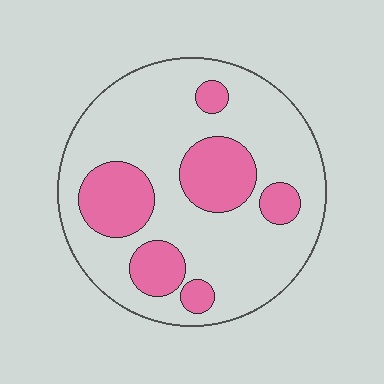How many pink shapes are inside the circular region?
6.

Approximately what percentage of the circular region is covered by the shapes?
Approximately 25%.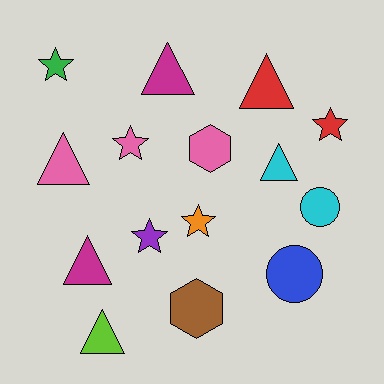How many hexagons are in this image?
There are 2 hexagons.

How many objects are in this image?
There are 15 objects.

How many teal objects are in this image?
There are no teal objects.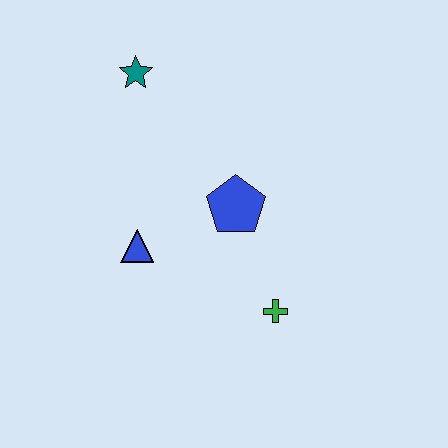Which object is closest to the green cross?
The blue pentagon is closest to the green cross.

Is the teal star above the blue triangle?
Yes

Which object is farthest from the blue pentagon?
The teal star is farthest from the blue pentagon.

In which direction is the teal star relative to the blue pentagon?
The teal star is above the blue pentagon.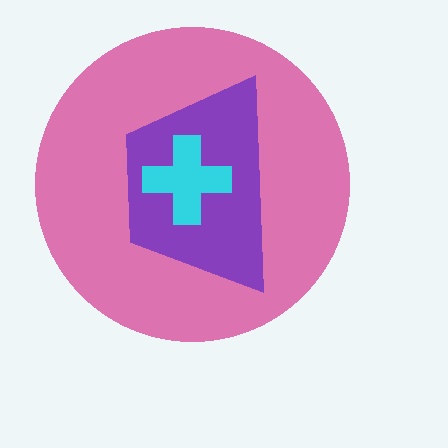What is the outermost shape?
The pink circle.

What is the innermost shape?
The cyan cross.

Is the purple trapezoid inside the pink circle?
Yes.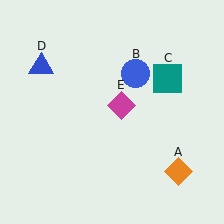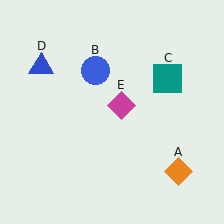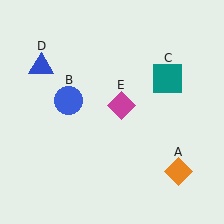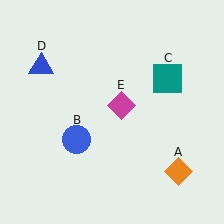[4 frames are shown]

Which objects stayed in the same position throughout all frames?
Orange diamond (object A) and teal square (object C) and blue triangle (object D) and magenta diamond (object E) remained stationary.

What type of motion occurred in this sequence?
The blue circle (object B) rotated counterclockwise around the center of the scene.